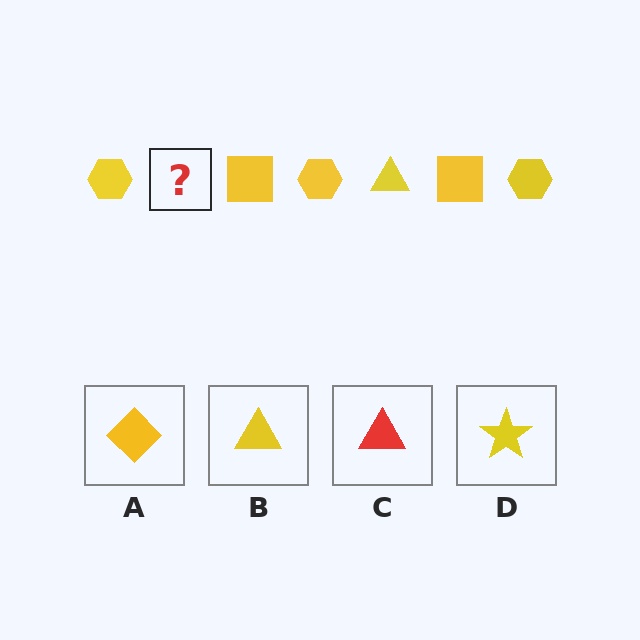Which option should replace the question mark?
Option B.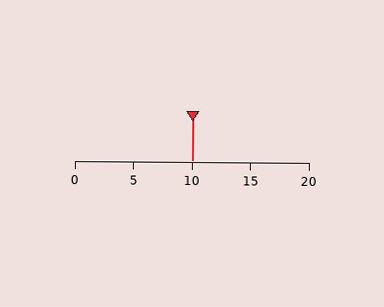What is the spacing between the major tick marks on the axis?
The major ticks are spaced 5 apart.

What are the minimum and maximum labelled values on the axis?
The axis runs from 0 to 20.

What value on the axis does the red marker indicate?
The marker indicates approximately 10.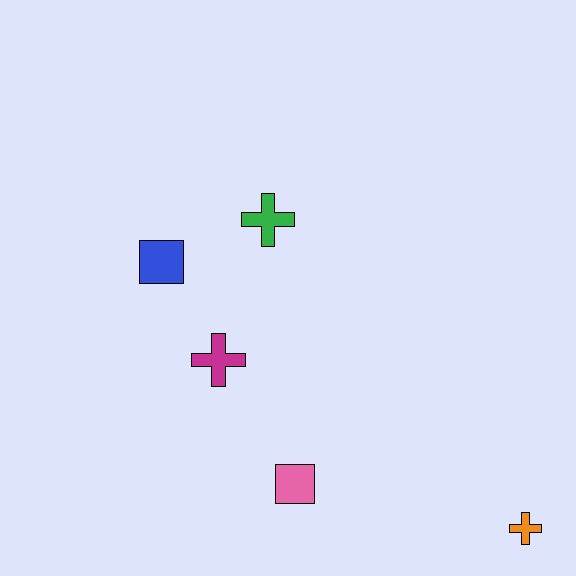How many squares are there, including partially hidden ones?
There are 2 squares.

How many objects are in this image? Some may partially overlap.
There are 5 objects.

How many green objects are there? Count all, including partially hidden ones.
There is 1 green object.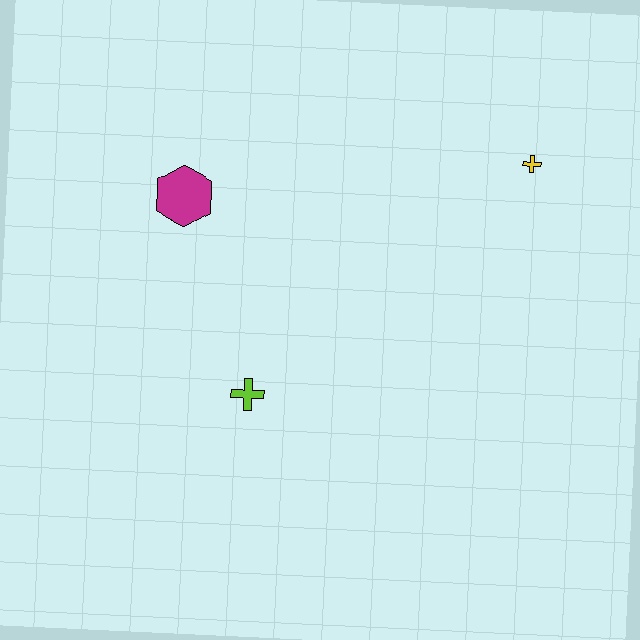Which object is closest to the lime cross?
The magenta hexagon is closest to the lime cross.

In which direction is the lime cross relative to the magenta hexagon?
The lime cross is below the magenta hexagon.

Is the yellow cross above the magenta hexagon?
Yes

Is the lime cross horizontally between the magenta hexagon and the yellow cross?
Yes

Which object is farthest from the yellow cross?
The lime cross is farthest from the yellow cross.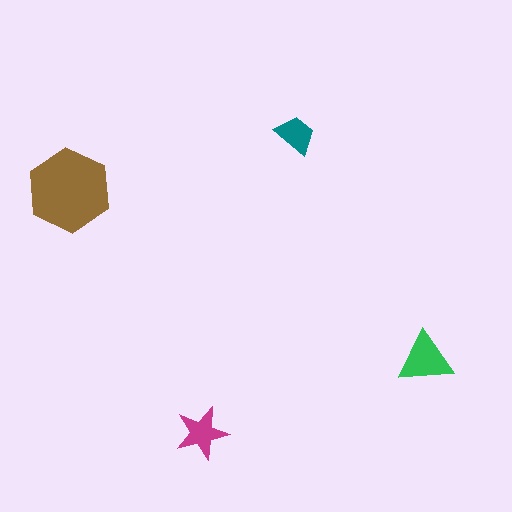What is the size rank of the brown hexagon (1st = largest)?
1st.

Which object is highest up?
The teal trapezoid is topmost.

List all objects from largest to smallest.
The brown hexagon, the green triangle, the magenta star, the teal trapezoid.